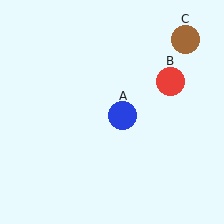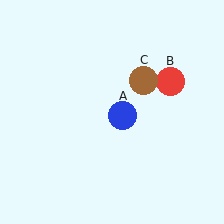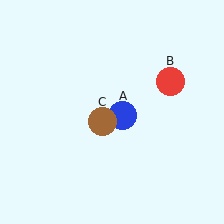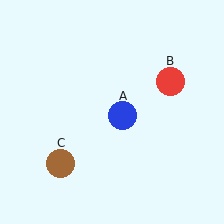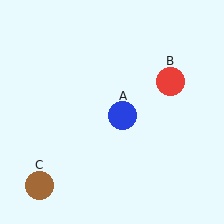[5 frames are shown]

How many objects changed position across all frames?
1 object changed position: brown circle (object C).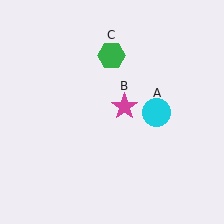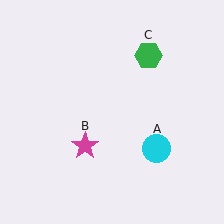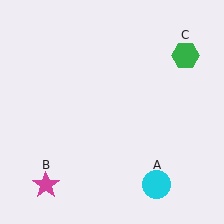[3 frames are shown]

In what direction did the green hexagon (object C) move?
The green hexagon (object C) moved right.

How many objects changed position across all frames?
3 objects changed position: cyan circle (object A), magenta star (object B), green hexagon (object C).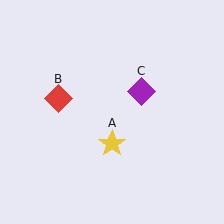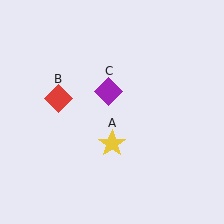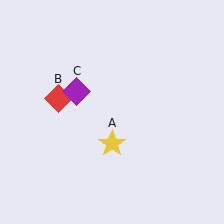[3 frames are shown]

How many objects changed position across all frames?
1 object changed position: purple diamond (object C).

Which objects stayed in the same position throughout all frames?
Yellow star (object A) and red diamond (object B) remained stationary.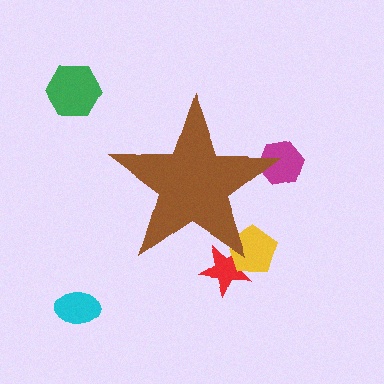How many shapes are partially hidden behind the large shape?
3 shapes are partially hidden.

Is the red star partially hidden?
Yes, the red star is partially hidden behind the brown star.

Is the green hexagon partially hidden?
No, the green hexagon is fully visible.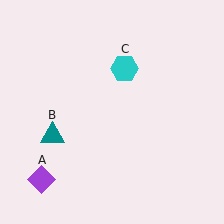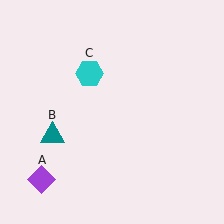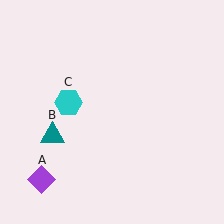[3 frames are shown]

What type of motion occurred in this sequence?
The cyan hexagon (object C) rotated counterclockwise around the center of the scene.